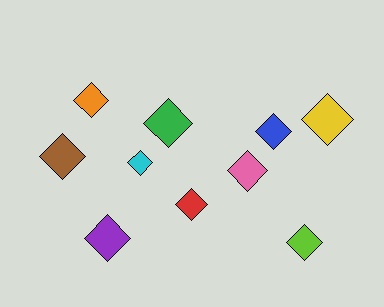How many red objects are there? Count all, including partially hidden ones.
There is 1 red object.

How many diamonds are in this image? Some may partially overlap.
There are 10 diamonds.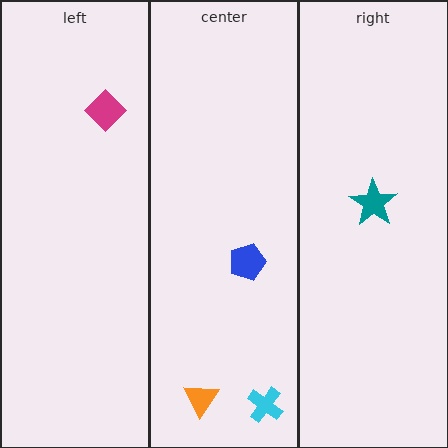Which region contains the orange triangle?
The center region.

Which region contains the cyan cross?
The center region.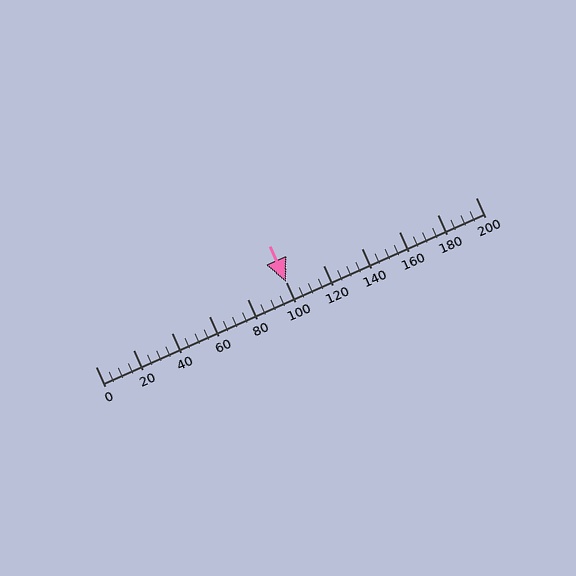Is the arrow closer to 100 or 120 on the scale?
The arrow is closer to 100.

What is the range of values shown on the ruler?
The ruler shows values from 0 to 200.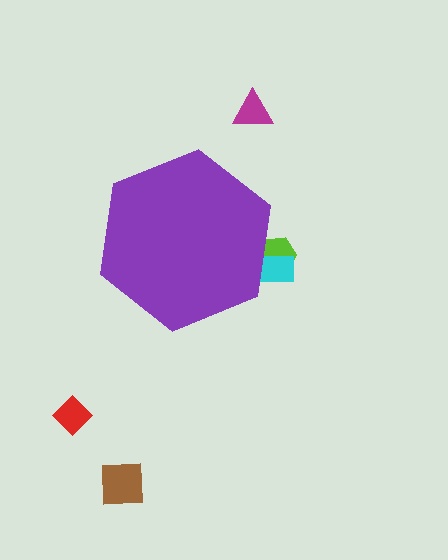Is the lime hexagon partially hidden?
Yes, the lime hexagon is partially hidden behind the purple hexagon.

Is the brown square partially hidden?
No, the brown square is fully visible.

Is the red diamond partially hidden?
No, the red diamond is fully visible.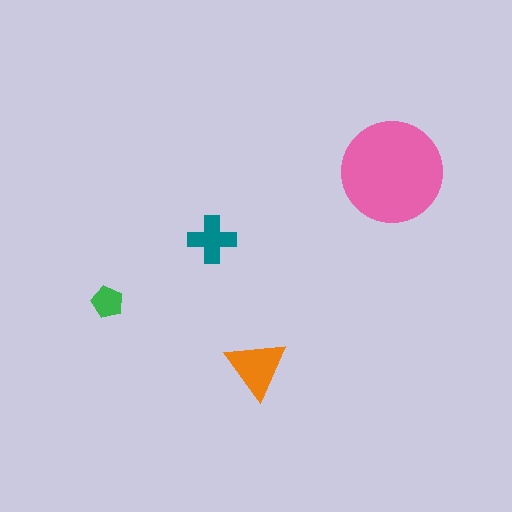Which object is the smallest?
The green pentagon.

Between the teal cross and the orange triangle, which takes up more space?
The orange triangle.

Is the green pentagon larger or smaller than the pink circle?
Smaller.